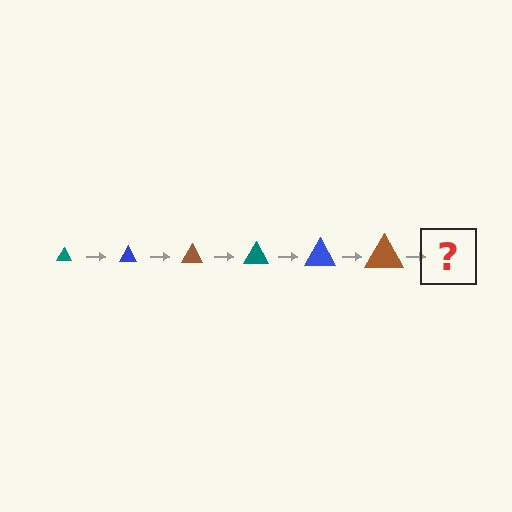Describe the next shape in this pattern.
It should be a teal triangle, larger than the previous one.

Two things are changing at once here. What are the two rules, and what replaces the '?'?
The two rules are that the triangle grows larger each step and the color cycles through teal, blue, and brown. The '?' should be a teal triangle, larger than the previous one.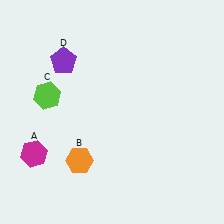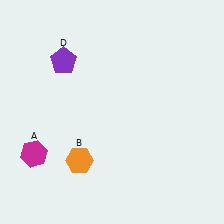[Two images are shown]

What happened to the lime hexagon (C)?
The lime hexagon (C) was removed in Image 2. It was in the top-left area of Image 1.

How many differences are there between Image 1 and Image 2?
There is 1 difference between the two images.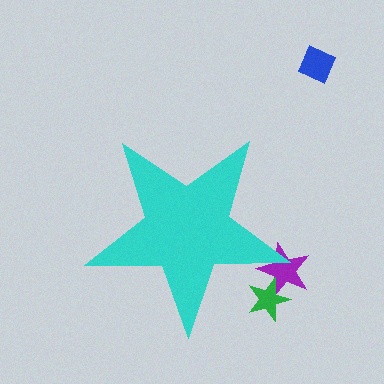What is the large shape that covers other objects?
A cyan star.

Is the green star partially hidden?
Yes, the green star is partially hidden behind the cyan star.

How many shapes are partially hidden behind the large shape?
2 shapes are partially hidden.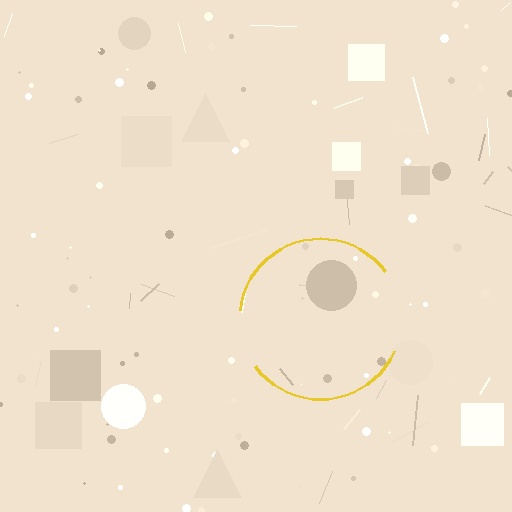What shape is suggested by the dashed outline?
The dashed outline suggests a circle.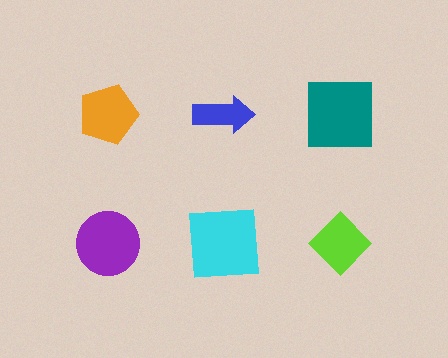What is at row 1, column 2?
A blue arrow.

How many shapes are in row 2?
3 shapes.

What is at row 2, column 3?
A lime diamond.